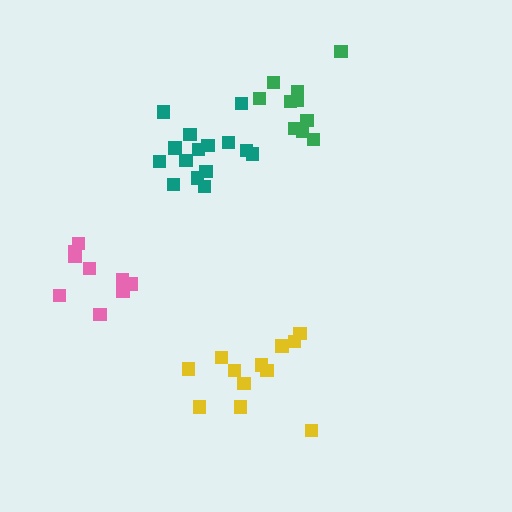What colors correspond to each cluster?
The clusters are colored: yellow, teal, pink, green.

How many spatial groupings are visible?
There are 4 spatial groupings.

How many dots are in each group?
Group 1: 12 dots, Group 2: 15 dots, Group 3: 9 dots, Group 4: 10 dots (46 total).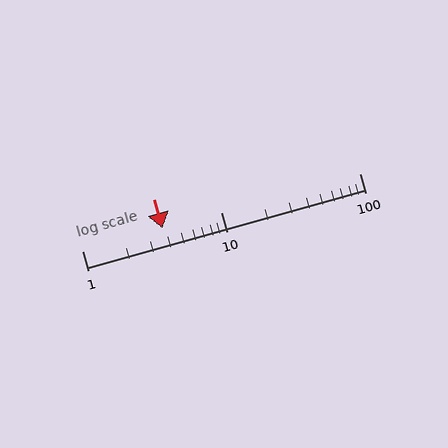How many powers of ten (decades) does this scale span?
The scale spans 2 decades, from 1 to 100.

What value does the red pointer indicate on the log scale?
The pointer indicates approximately 3.8.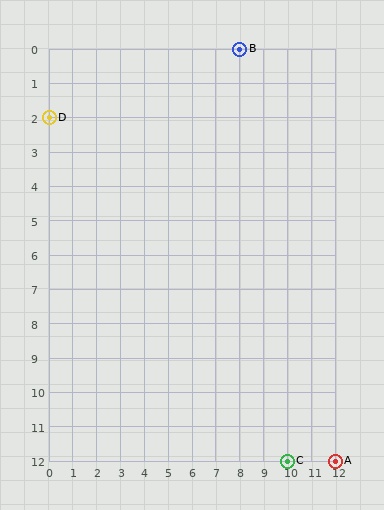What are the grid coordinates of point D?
Point D is at grid coordinates (0, 2).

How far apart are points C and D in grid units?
Points C and D are 10 columns and 10 rows apart (about 14.1 grid units diagonally).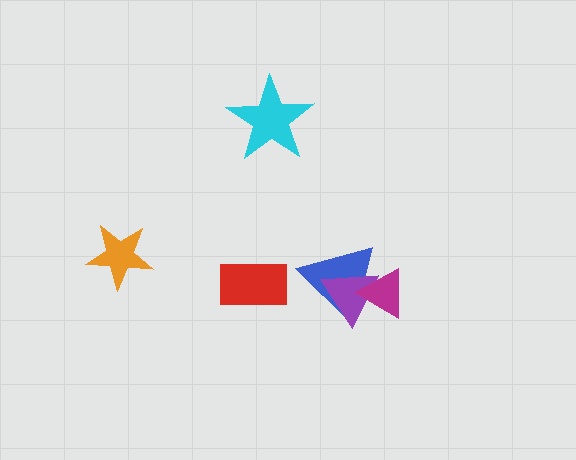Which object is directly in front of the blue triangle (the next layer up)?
The purple triangle is directly in front of the blue triangle.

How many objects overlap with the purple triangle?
2 objects overlap with the purple triangle.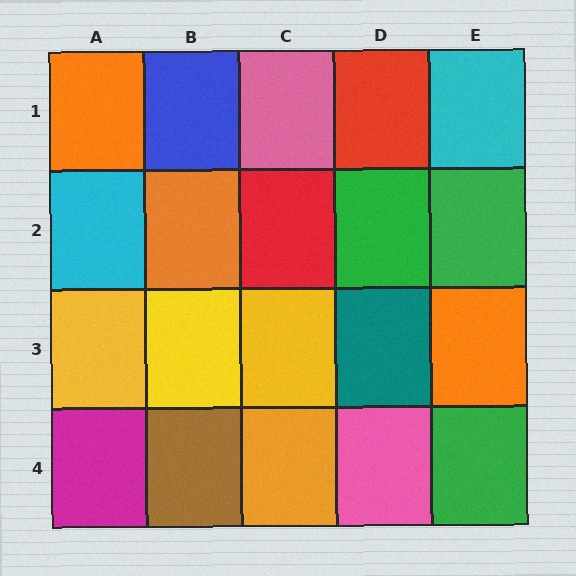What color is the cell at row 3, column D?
Teal.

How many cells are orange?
4 cells are orange.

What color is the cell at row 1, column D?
Red.